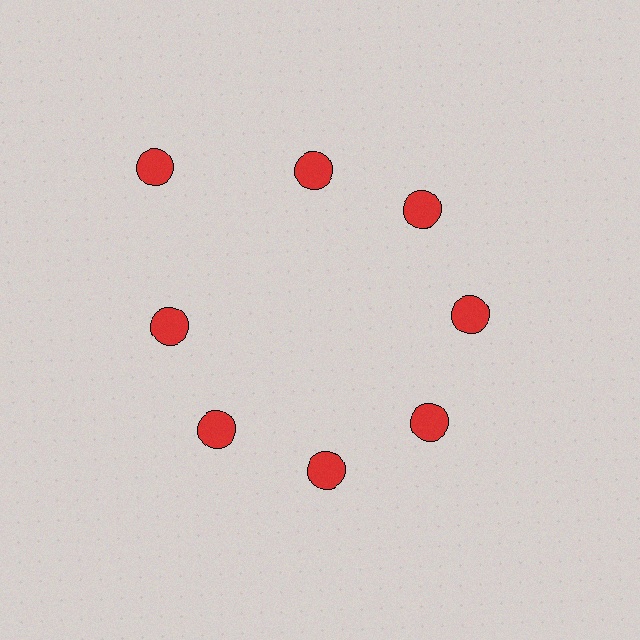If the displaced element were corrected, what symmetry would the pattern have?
It would have 8-fold rotational symmetry — the pattern would map onto itself every 45 degrees.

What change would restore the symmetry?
The symmetry would be restored by moving it inward, back onto the ring so that all 8 circles sit at equal angles and equal distance from the center.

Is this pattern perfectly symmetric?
No. The 8 red circles are arranged in a ring, but one element near the 10 o'clock position is pushed outward from the center, breaking the 8-fold rotational symmetry.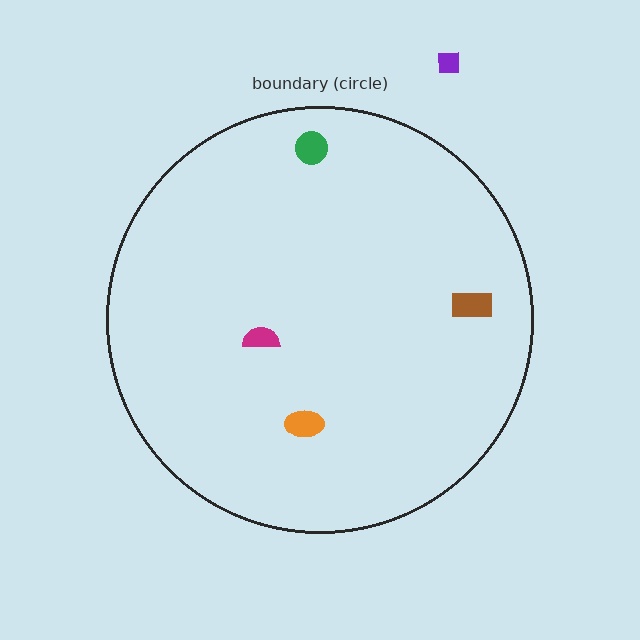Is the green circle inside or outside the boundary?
Inside.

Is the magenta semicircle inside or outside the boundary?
Inside.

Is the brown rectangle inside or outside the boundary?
Inside.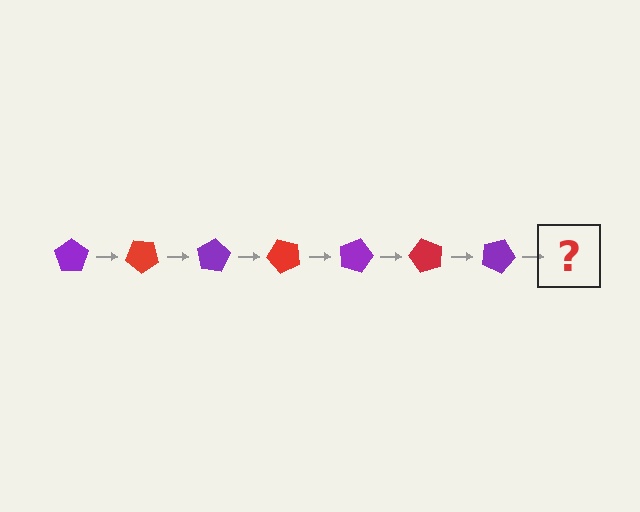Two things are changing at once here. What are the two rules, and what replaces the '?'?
The two rules are that it rotates 40 degrees each step and the color cycles through purple and red. The '?' should be a red pentagon, rotated 280 degrees from the start.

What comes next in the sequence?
The next element should be a red pentagon, rotated 280 degrees from the start.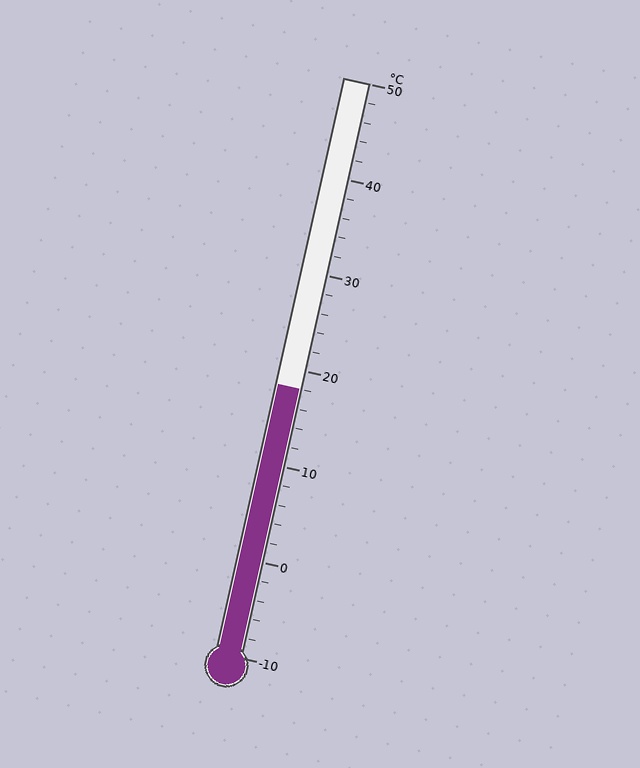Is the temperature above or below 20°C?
The temperature is below 20°C.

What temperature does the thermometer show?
The thermometer shows approximately 18°C.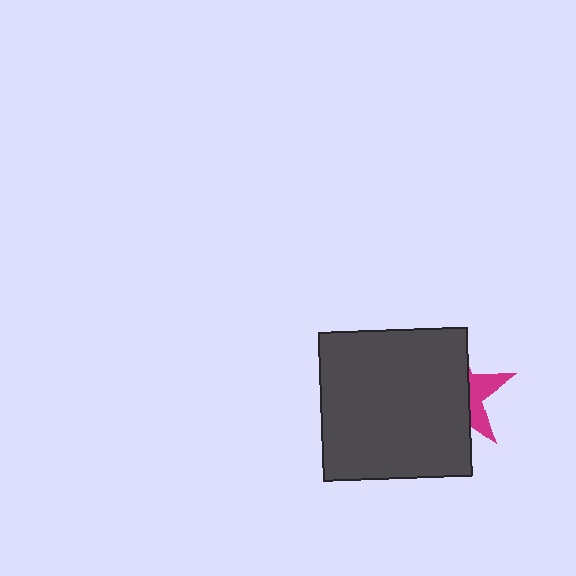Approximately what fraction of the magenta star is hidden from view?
Roughly 69% of the magenta star is hidden behind the dark gray square.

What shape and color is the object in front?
The object in front is a dark gray square.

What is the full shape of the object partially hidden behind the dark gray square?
The partially hidden object is a magenta star.